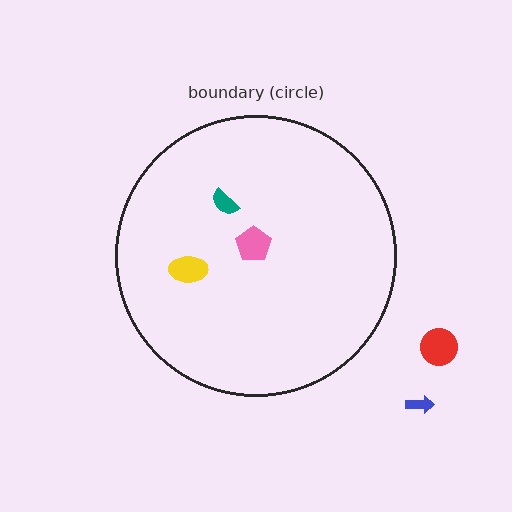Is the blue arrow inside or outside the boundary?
Outside.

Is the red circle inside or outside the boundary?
Outside.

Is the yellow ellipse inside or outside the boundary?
Inside.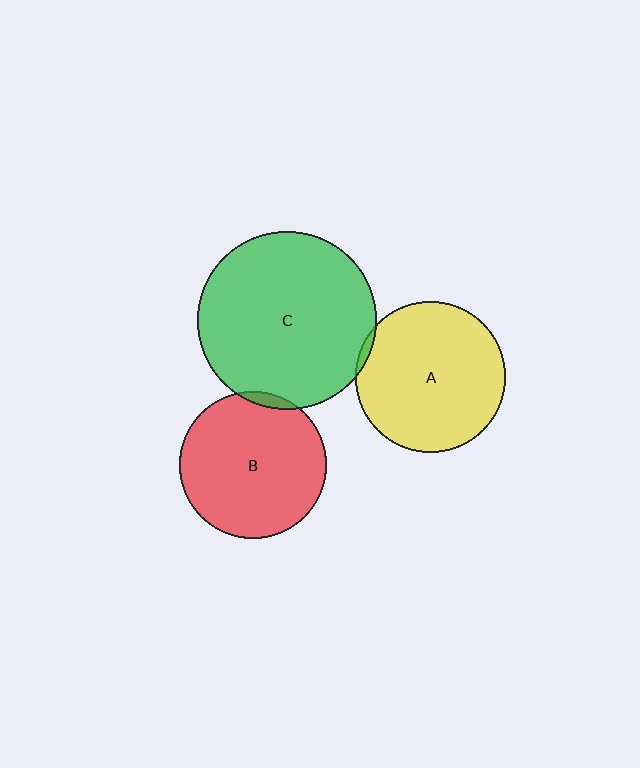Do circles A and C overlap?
Yes.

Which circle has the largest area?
Circle C (green).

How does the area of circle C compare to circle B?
Approximately 1.5 times.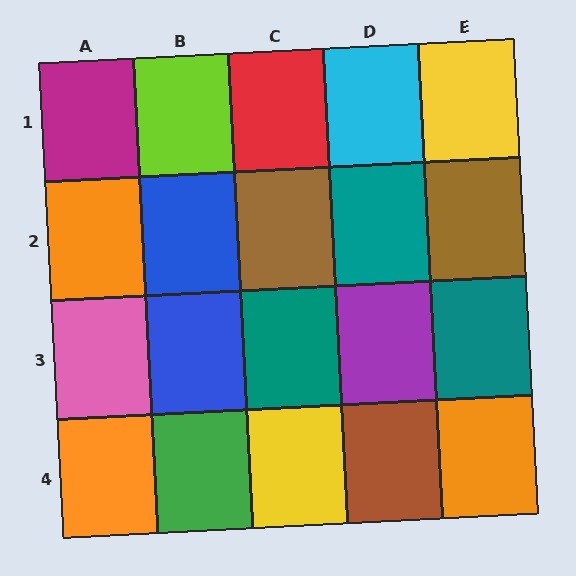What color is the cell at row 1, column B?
Lime.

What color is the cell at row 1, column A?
Magenta.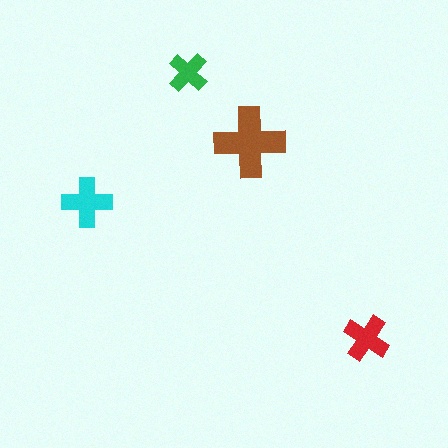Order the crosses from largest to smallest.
the brown one, the cyan one, the red one, the green one.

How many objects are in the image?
There are 4 objects in the image.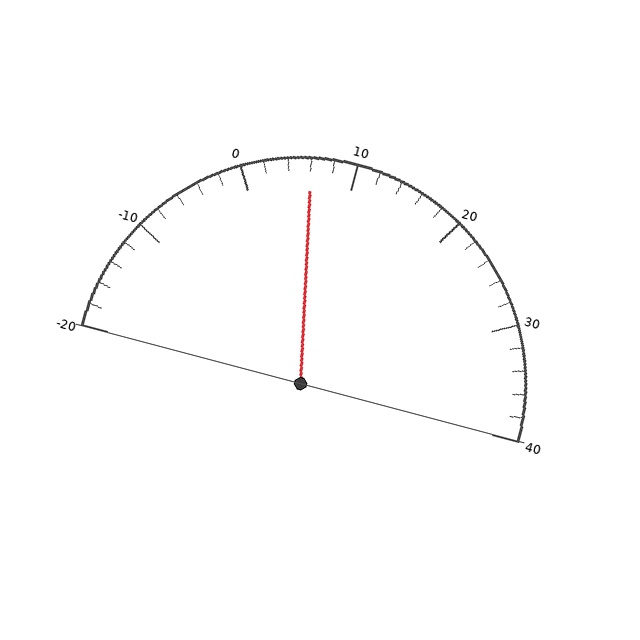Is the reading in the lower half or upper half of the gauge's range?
The reading is in the lower half of the range (-20 to 40).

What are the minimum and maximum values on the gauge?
The gauge ranges from -20 to 40.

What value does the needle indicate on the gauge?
The needle indicates approximately 6.